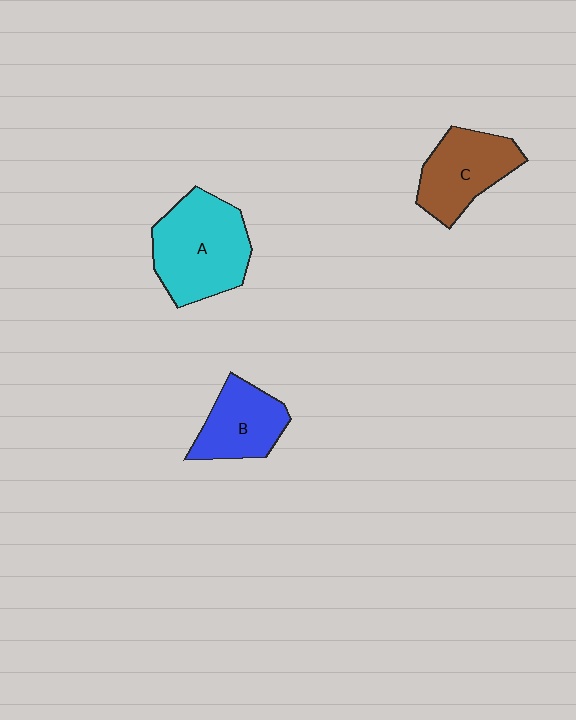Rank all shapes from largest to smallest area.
From largest to smallest: A (cyan), C (brown), B (blue).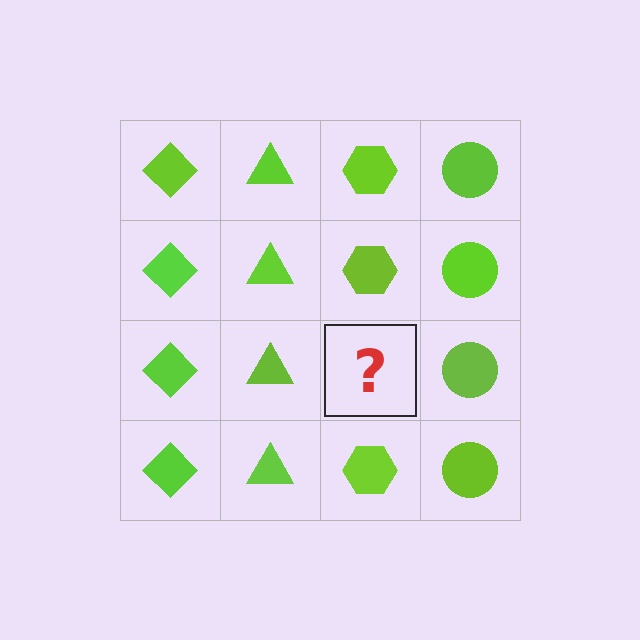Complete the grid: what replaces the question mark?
The question mark should be replaced with a lime hexagon.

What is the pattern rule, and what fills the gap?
The rule is that each column has a consistent shape. The gap should be filled with a lime hexagon.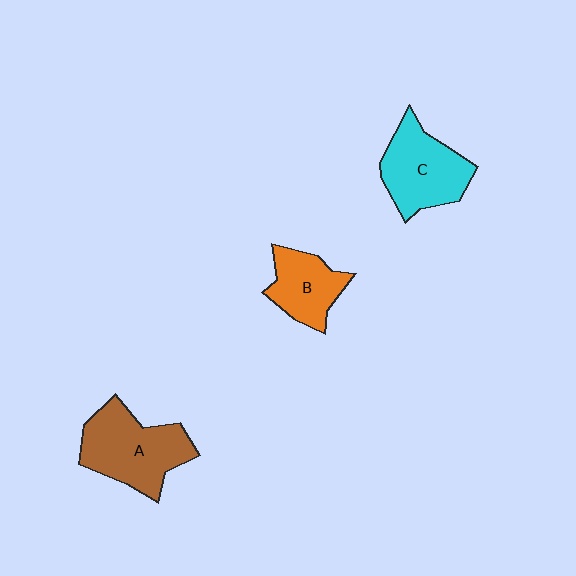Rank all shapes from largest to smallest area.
From largest to smallest: A (brown), C (cyan), B (orange).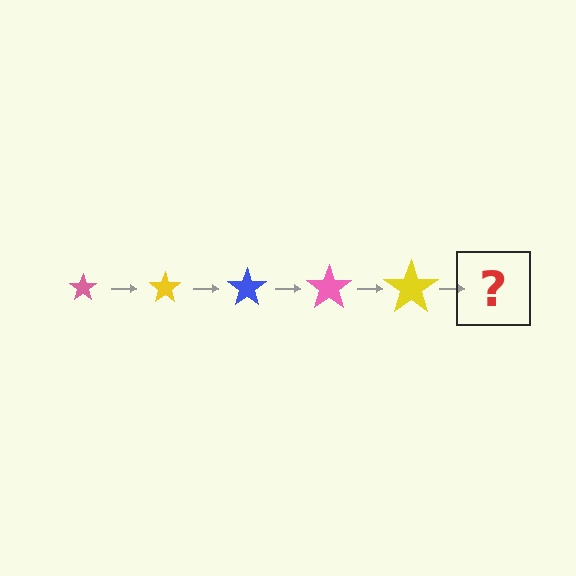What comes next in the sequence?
The next element should be a blue star, larger than the previous one.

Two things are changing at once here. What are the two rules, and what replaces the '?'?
The two rules are that the star grows larger each step and the color cycles through pink, yellow, and blue. The '?' should be a blue star, larger than the previous one.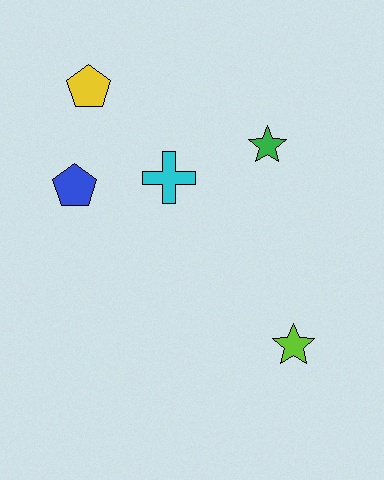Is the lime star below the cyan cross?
Yes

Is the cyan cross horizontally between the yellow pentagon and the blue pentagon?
No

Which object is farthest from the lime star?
The yellow pentagon is farthest from the lime star.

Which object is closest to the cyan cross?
The blue pentagon is closest to the cyan cross.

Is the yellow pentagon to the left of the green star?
Yes